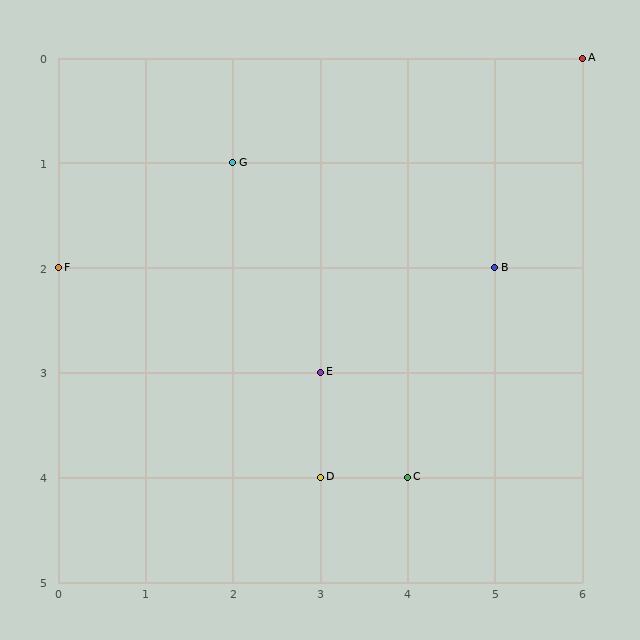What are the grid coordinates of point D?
Point D is at grid coordinates (3, 4).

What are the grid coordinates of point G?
Point G is at grid coordinates (2, 1).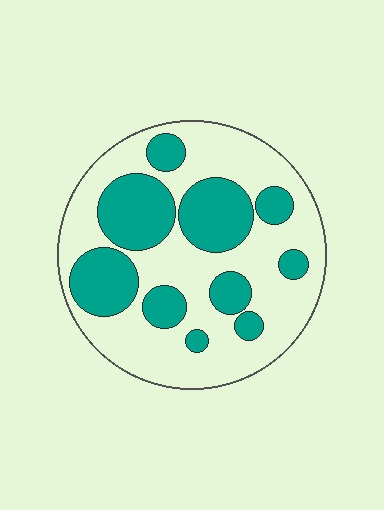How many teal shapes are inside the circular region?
10.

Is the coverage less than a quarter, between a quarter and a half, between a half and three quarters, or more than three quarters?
Between a quarter and a half.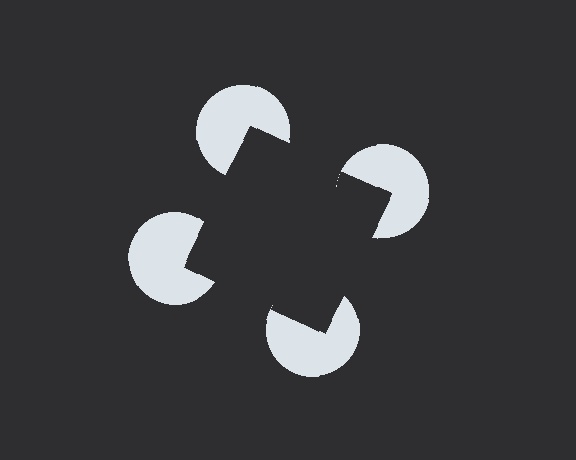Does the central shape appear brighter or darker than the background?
It typically appears slightly darker than the background, even though no actual brightness change is drawn.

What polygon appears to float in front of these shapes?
An illusory square — its edges are inferred from the aligned wedge cuts in the pac-man discs, not physically drawn.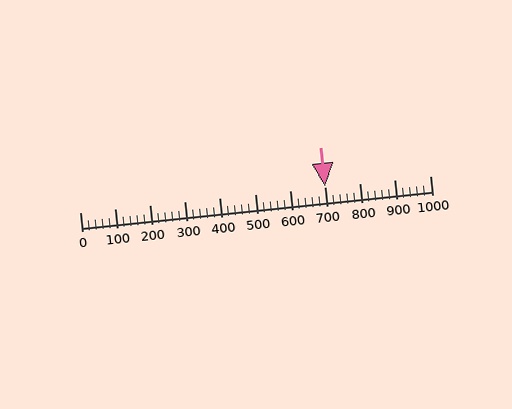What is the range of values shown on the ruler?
The ruler shows values from 0 to 1000.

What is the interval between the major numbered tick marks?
The major tick marks are spaced 100 units apart.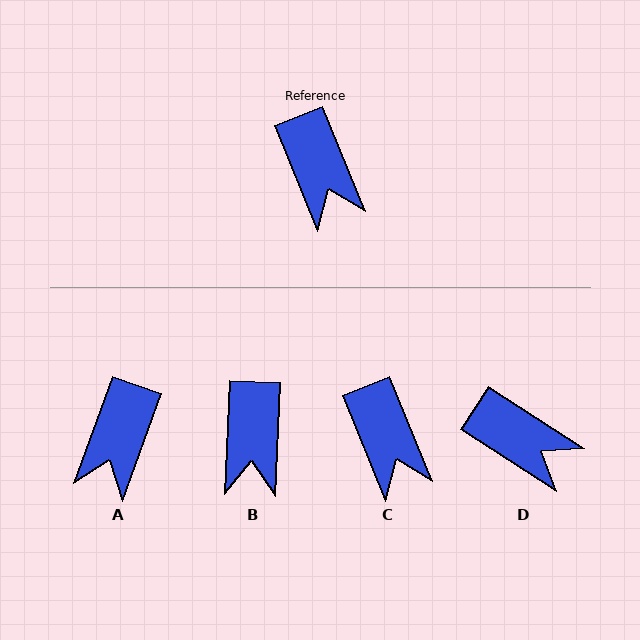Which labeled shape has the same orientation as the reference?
C.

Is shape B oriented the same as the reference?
No, it is off by about 24 degrees.